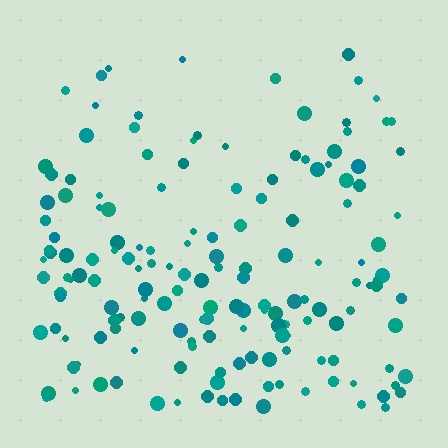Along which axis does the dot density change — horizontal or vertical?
Vertical.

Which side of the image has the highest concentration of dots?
The bottom.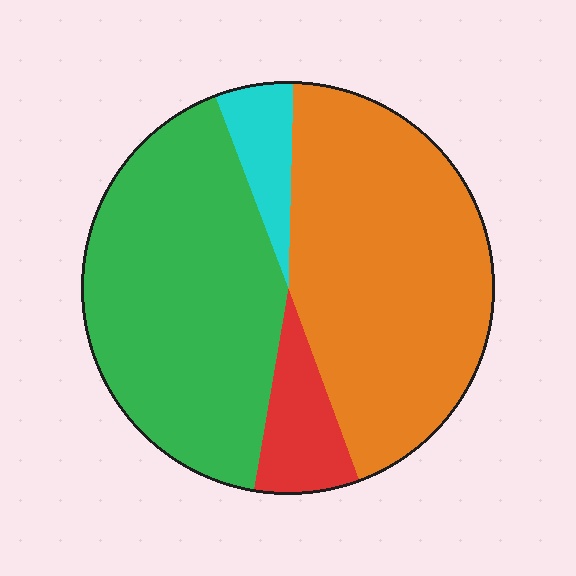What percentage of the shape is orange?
Orange takes up between a third and a half of the shape.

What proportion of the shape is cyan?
Cyan takes up about one tenth (1/10) of the shape.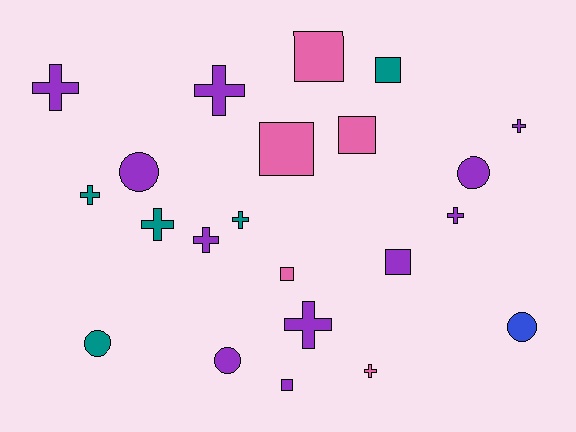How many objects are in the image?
There are 22 objects.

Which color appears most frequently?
Purple, with 11 objects.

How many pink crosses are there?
There is 1 pink cross.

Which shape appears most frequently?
Cross, with 10 objects.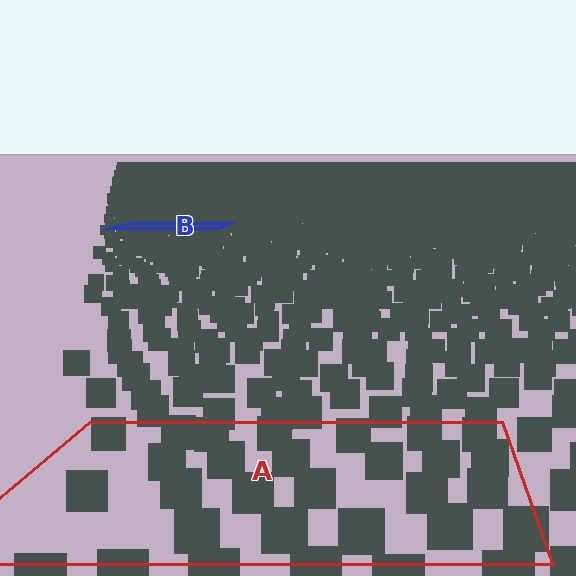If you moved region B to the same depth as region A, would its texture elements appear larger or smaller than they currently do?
They would appear larger. At a closer depth, the same texture elements are projected at a bigger on-screen size.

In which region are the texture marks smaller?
The texture marks are smaller in region B, because it is farther away.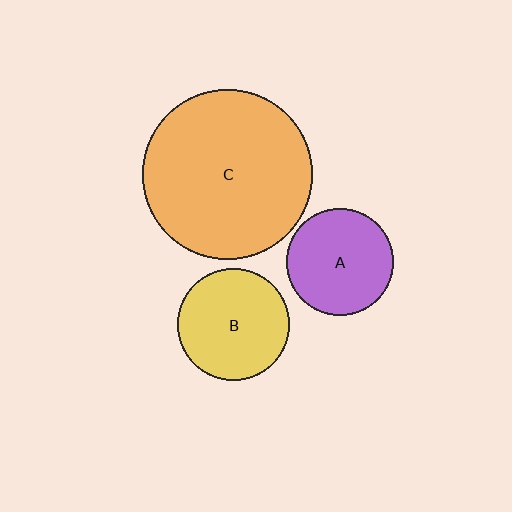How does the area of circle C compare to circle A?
Approximately 2.5 times.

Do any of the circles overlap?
No, none of the circles overlap.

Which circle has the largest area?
Circle C (orange).